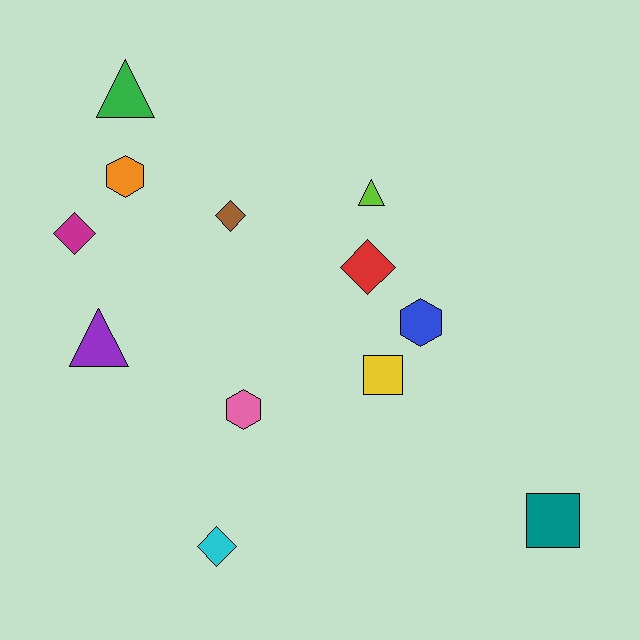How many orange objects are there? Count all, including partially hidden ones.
There is 1 orange object.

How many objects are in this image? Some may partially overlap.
There are 12 objects.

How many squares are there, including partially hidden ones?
There are 2 squares.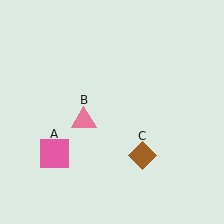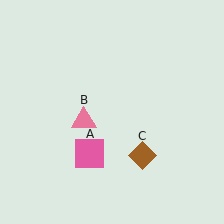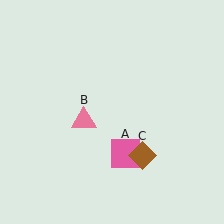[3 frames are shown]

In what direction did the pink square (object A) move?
The pink square (object A) moved right.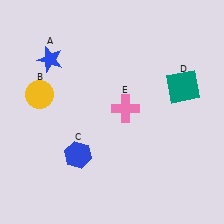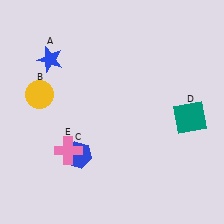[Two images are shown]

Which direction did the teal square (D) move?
The teal square (D) moved down.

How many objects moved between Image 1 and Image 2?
2 objects moved between the two images.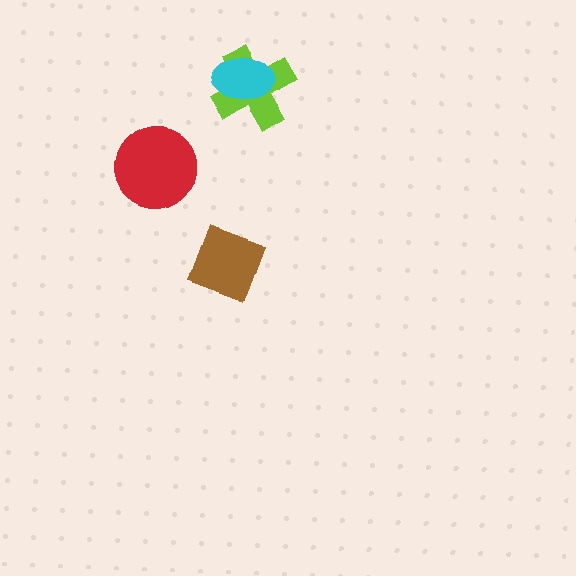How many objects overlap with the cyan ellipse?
1 object overlaps with the cyan ellipse.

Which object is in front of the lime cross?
The cyan ellipse is in front of the lime cross.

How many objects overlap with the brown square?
0 objects overlap with the brown square.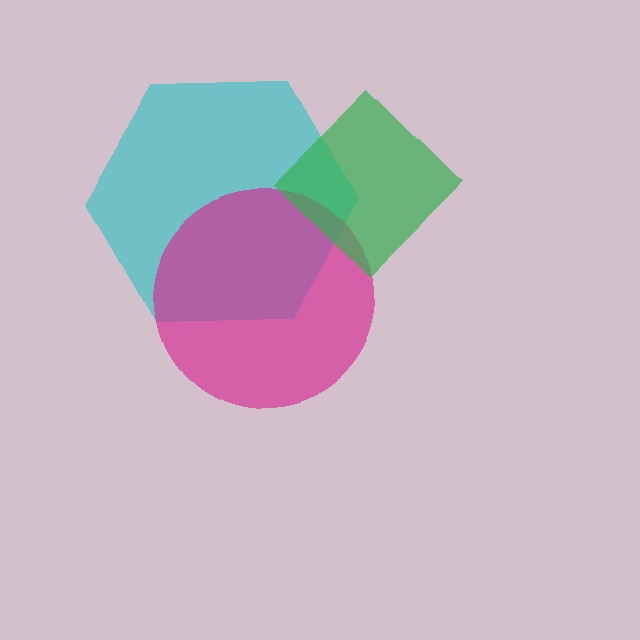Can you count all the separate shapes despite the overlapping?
Yes, there are 3 separate shapes.